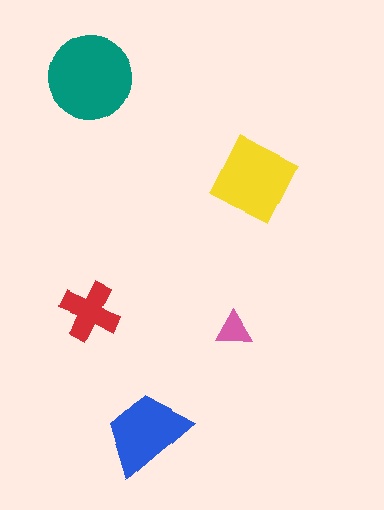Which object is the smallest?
The pink triangle.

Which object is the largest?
The teal circle.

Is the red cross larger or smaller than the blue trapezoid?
Smaller.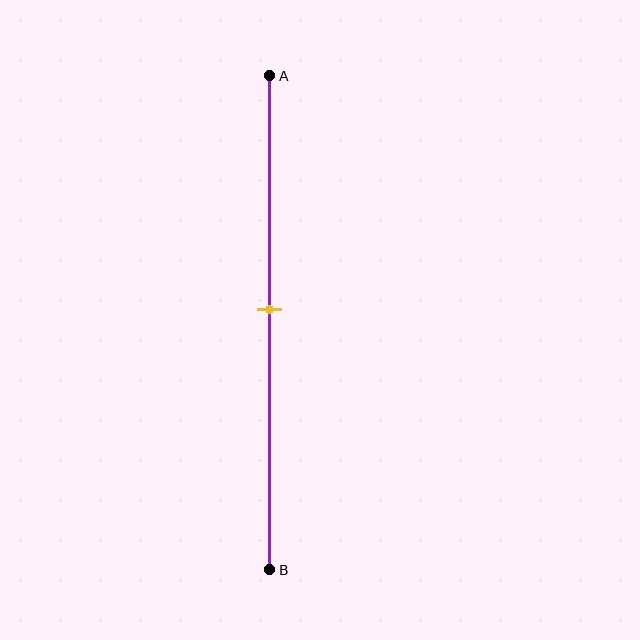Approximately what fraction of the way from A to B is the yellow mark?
The yellow mark is approximately 45% of the way from A to B.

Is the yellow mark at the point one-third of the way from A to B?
No, the mark is at about 45% from A, not at the 33% one-third point.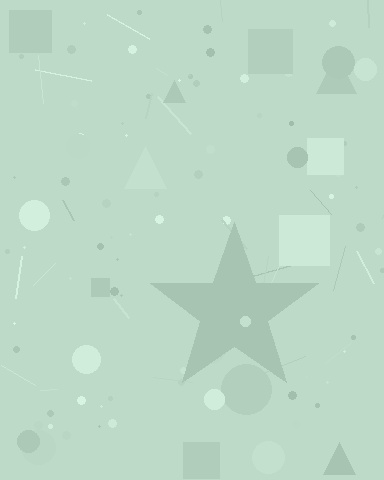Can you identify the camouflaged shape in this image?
The camouflaged shape is a star.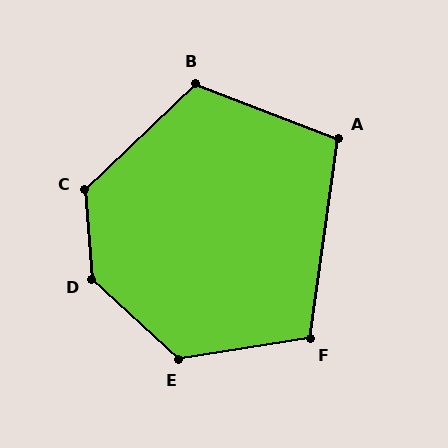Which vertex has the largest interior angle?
D, at approximately 137 degrees.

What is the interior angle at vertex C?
Approximately 129 degrees (obtuse).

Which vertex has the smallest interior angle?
A, at approximately 103 degrees.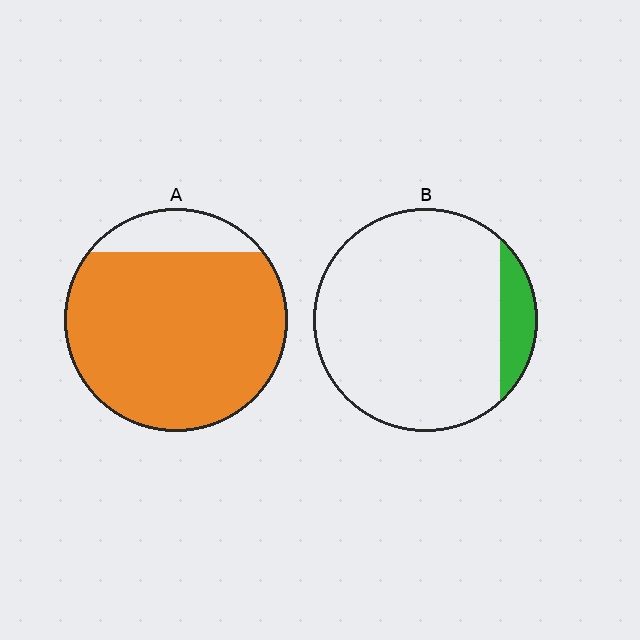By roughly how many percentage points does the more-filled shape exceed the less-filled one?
By roughly 75 percentage points (A over B).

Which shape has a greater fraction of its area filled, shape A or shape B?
Shape A.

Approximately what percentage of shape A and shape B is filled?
A is approximately 85% and B is approximately 10%.